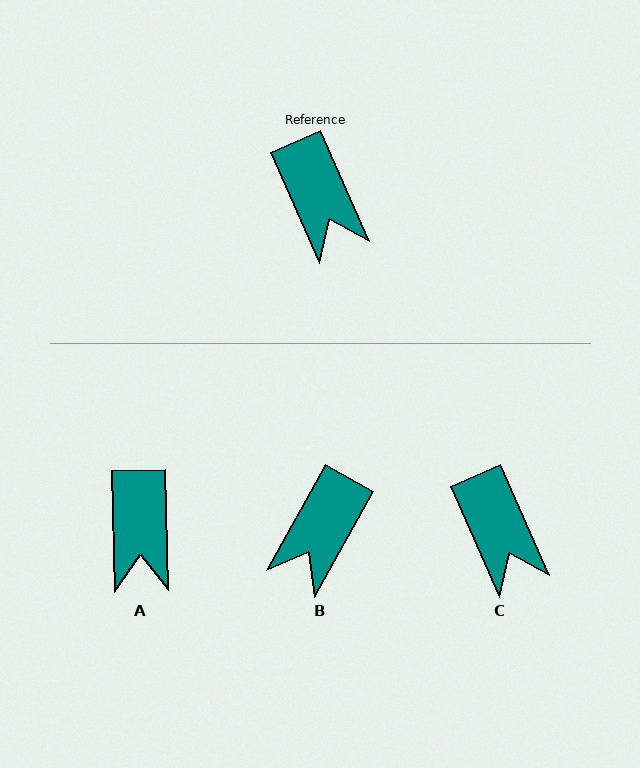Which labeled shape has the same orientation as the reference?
C.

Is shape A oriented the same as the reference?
No, it is off by about 23 degrees.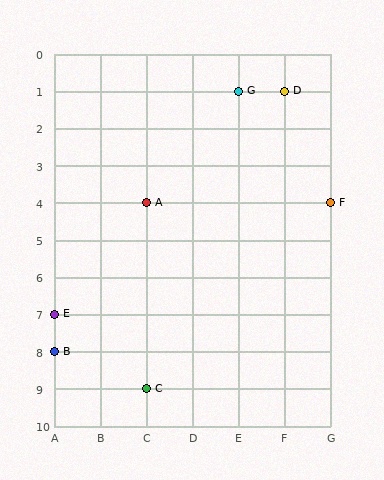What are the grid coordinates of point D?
Point D is at grid coordinates (F, 1).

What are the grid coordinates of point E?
Point E is at grid coordinates (A, 7).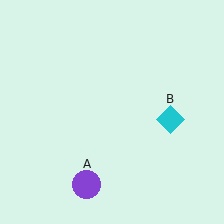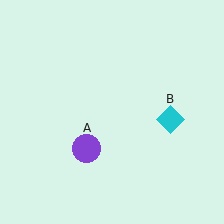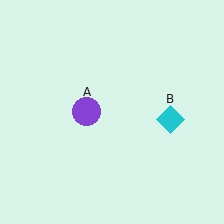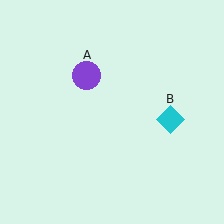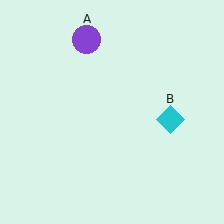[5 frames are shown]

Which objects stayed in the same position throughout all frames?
Cyan diamond (object B) remained stationary.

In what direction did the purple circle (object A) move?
The purple circle (object A) moved up.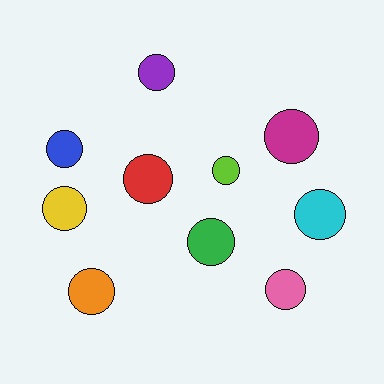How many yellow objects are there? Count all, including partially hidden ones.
There is 1 yellow object.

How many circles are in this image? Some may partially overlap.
There are 10 circles.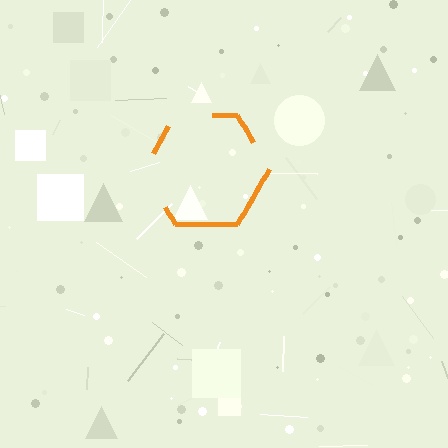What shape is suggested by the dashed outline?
The dashed outline suggests a hexagon.